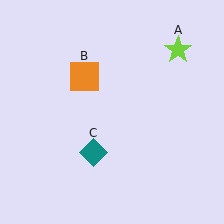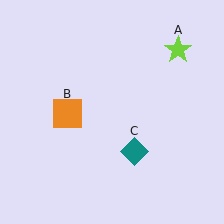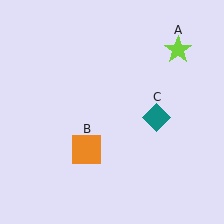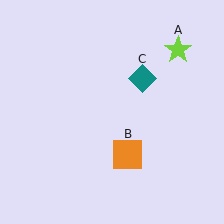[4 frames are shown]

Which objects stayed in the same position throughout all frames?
Lime star (object A) remained stationary.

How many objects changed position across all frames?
2 objects changed position: orange square (object B), teal diamond (object C).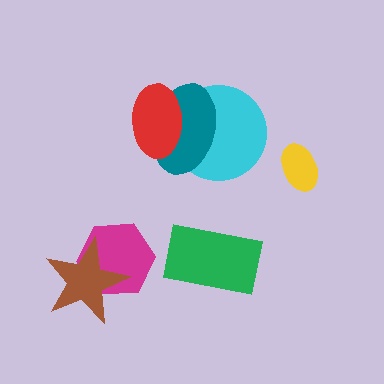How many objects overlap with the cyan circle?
2 objects overlap with the cyan circle.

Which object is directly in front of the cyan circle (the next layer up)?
The teal ellipse is directly in front of the cyan circle.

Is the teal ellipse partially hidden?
Yes, it is partially covered by another shape.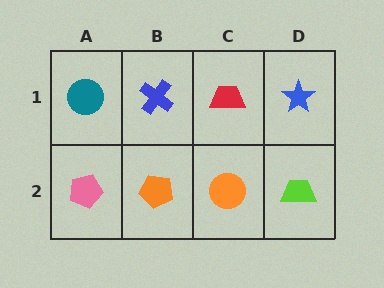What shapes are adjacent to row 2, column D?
A blue star (row 1, column D), an orange circle (row 2, column C).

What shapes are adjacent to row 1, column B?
An orange pentagon (row 2, column B), a teal circle (row 1, column A), a red trapezoid (row 1, column C).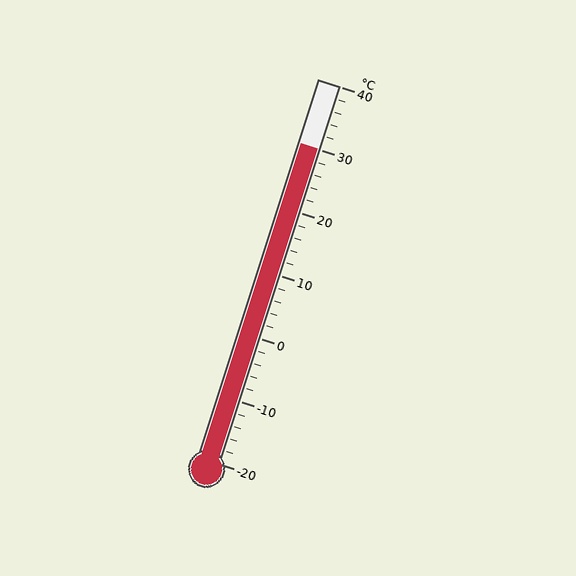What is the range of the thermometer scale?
The thermometer scale ranges from -20°C to 40°C.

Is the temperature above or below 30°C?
The temperature is at 30°C.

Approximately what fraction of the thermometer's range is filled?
The thermometer is filled to approximately 85% of its range.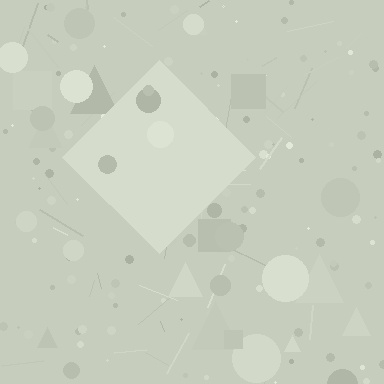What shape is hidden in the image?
A diamond is hidden in the image.